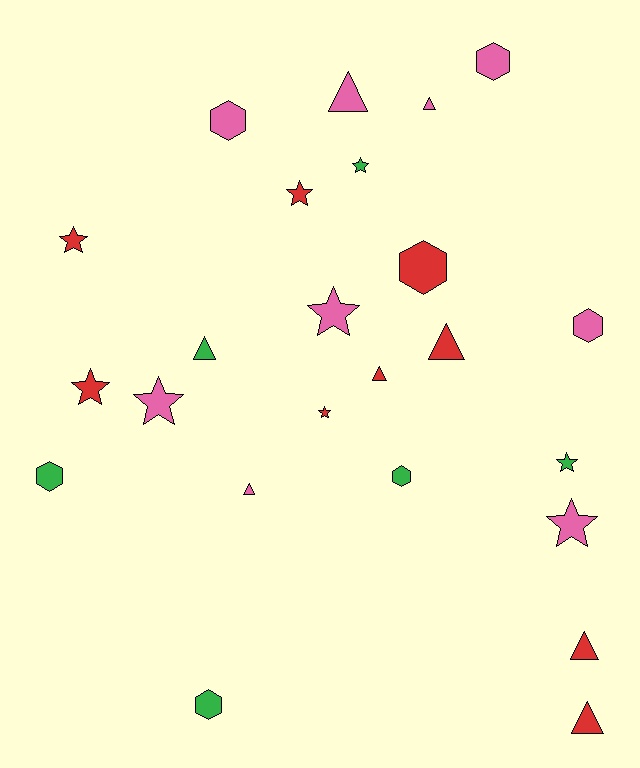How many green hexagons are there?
There are 3 green hexagons.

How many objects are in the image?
There are 24 objects.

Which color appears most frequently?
Pink, with 9 objects.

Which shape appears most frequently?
Star, with 9 objects.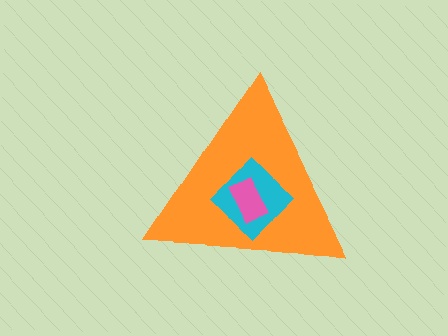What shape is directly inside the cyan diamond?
The pink rectangle.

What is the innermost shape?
The pink rectangle.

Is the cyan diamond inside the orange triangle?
Yes.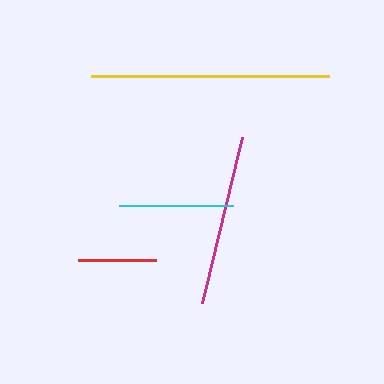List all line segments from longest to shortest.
From longest to shortest: yellow, magenta, cyan, red.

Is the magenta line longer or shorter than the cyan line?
The magenta line is longer than the cyan line.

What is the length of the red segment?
The red segment is approximately 78 pixels long.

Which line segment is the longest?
The yellow line is the longest at approximately 238 pixels.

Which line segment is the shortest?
The red line is the shortest at approximately 78 pixels.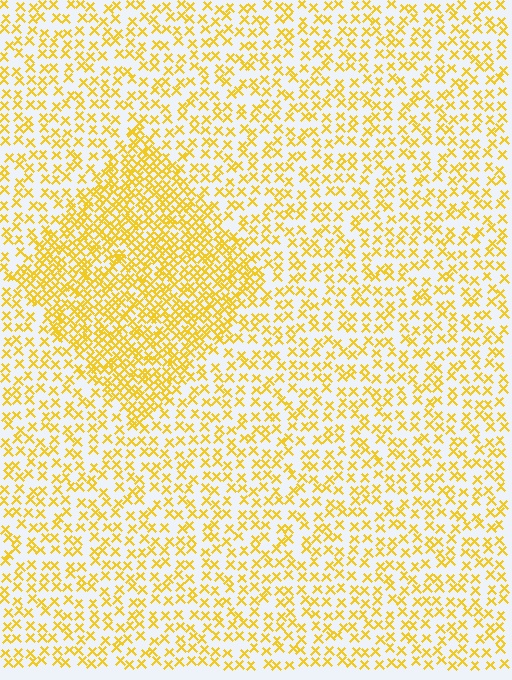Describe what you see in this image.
The image contains small yellow elements arranged at two different densities. A diamond-shaped region is visible where the elements are more densely packed than the surrounding area.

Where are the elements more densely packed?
The elements are more densely packed inside the diamond boundary.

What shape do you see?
I see a diamond.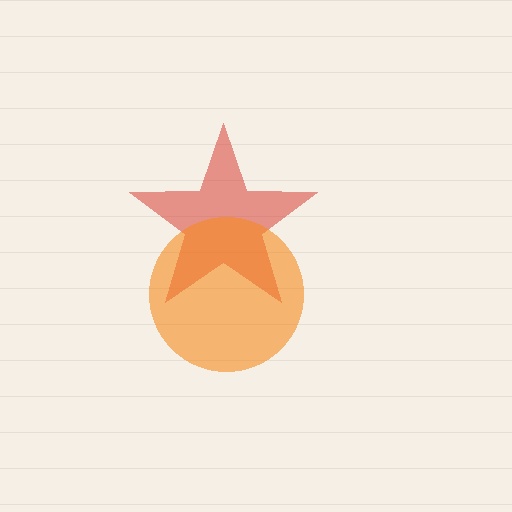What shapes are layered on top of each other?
The layered shapes are: a red star, an orange circle.